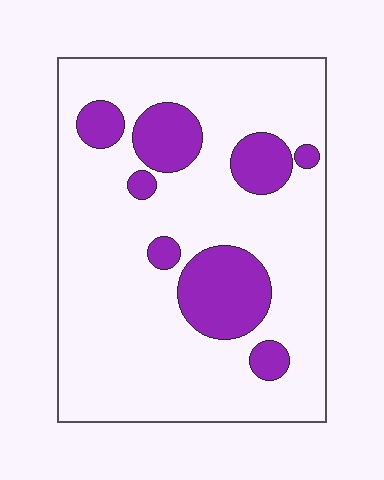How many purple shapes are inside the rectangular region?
8.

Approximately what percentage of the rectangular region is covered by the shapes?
Approximately 20%.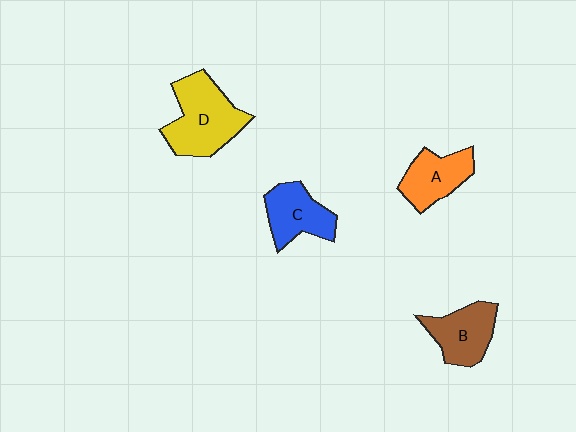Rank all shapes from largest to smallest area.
From largest to smallest: D (yellow), B (brown), C (blue), A (orange).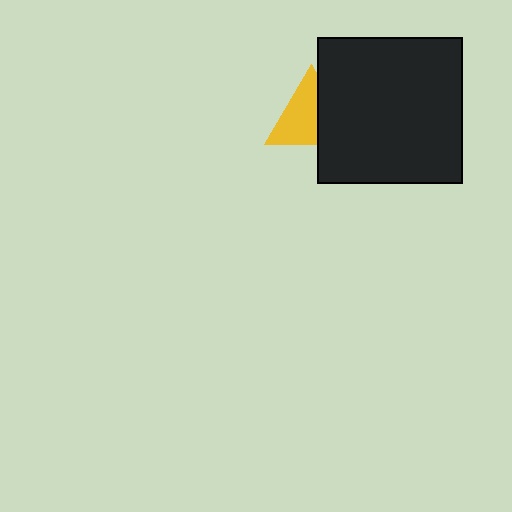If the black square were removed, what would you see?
You would see the complete yellow triangle.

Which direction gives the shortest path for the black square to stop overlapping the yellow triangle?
Moving right gives the shortest separation.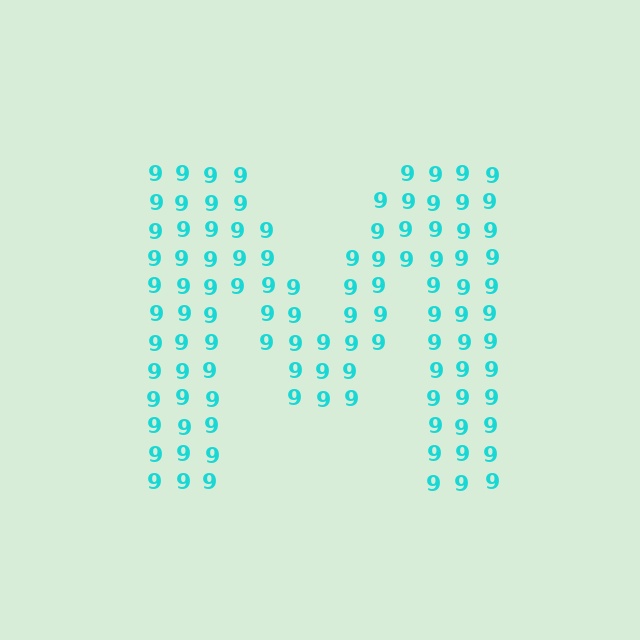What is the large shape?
The large shape is the letter M.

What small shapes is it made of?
It is made of small digit 9's.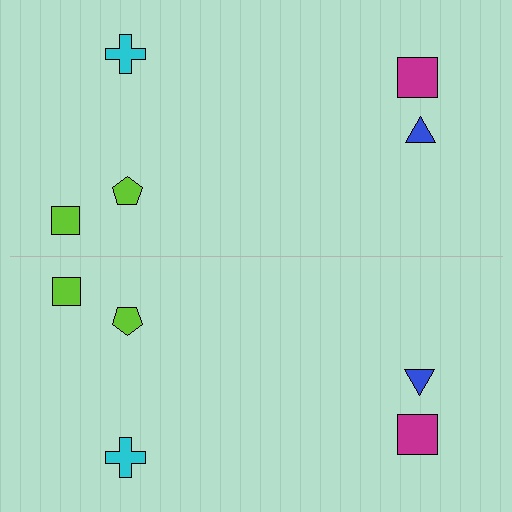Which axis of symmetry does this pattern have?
The pattern has a horizontal axis of symmetry running through the center of the image.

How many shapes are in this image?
There are 10 shapes in this image.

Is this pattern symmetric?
Yes, this pattern has bilateral (reflection) symmetry.